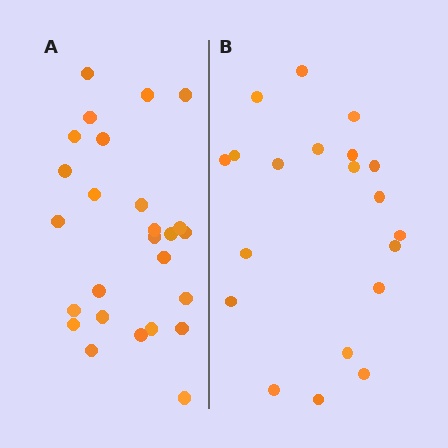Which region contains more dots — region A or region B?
Region A (the left region) has more dots.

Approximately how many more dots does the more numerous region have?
Region A has about 6 more dots than region B.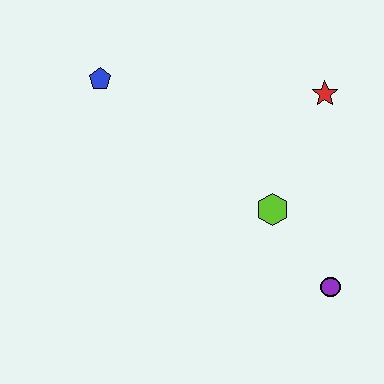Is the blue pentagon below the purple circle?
No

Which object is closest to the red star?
The lime hexagon is closest to the red star.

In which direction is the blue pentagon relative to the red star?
The blue pentagon is to the left of the red star.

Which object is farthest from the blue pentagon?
The purple circle is farthest from the blue pentagon.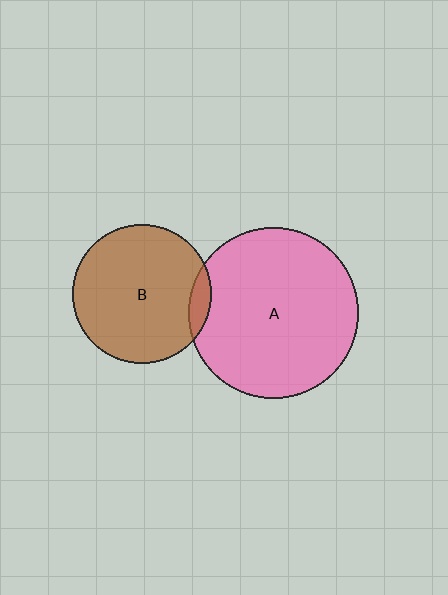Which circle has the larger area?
Circle A (pink).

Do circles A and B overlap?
Yes.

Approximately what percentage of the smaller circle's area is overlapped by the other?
Approximately 10%.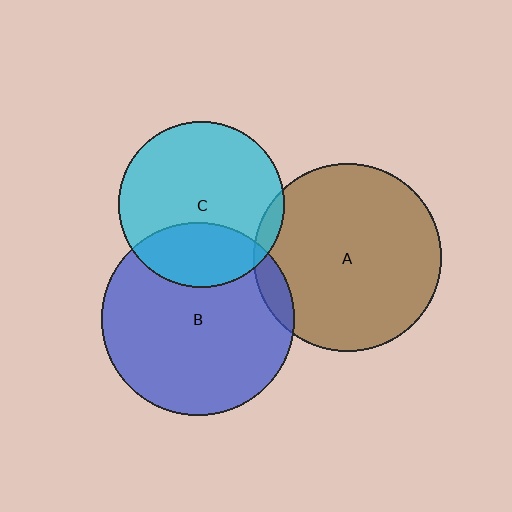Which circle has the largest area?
Circle B (blue).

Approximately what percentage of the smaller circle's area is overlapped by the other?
Approximately 30%.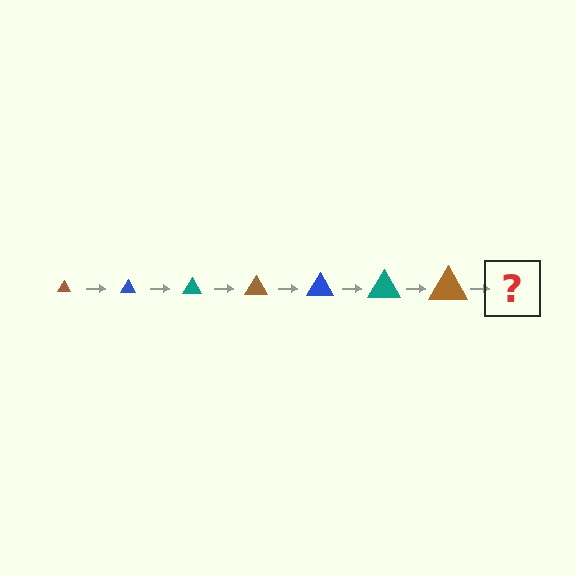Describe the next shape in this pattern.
It should be a blue triangle, larger than the previous one.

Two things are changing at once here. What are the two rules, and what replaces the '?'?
The two rules are that the triangle grows larger each step and the color cycles through brown, blue, and teal. The '?' should be a blue triangle, larger than the previous one.